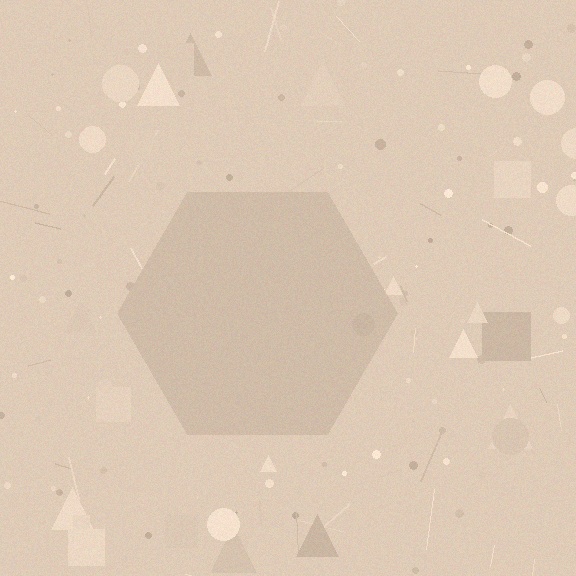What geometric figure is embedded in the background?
A hexagon is embedded in the background.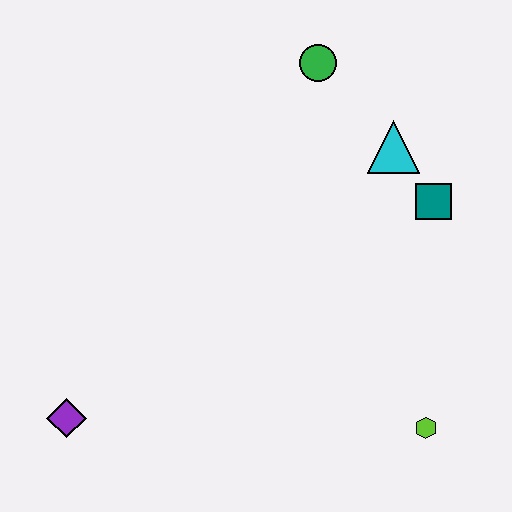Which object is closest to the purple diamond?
The lime hexagon is closest to the purple diamond.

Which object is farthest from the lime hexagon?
The green circle is farthest from the lime hexagon.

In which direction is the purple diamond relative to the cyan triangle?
The purple diamond is to the left of the cyan triangle.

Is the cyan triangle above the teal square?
Yes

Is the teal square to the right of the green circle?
Yes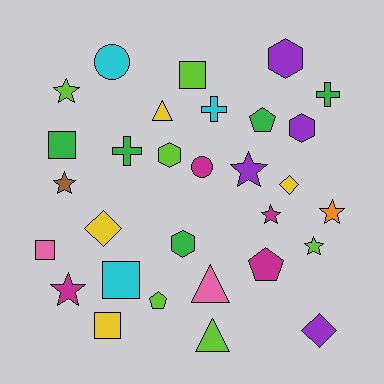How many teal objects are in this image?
There are no teal objects.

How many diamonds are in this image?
There are 3 diamonds.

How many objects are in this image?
There are 30 objects.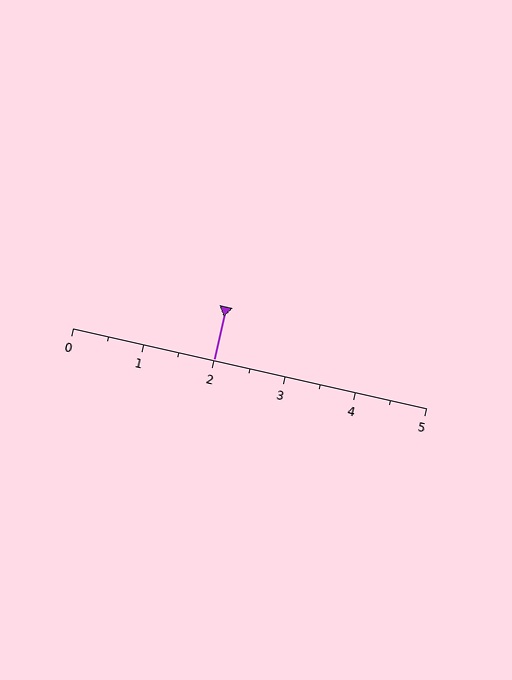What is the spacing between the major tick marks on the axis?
The major ticks are spaced 1 apart.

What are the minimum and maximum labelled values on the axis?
The axis runs from 0 to 5.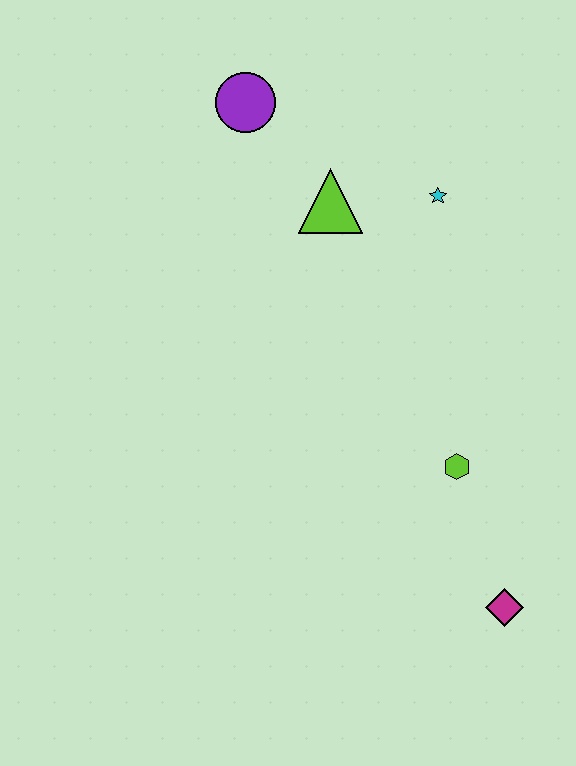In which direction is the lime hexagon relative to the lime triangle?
The lime hexagon is below the lime triangle.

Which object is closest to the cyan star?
The lime triangle is closest to the cyan star.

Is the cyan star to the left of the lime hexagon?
Yes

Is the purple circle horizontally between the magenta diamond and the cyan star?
No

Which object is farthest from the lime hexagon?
The purple circle is farthest from the lime hexagon.